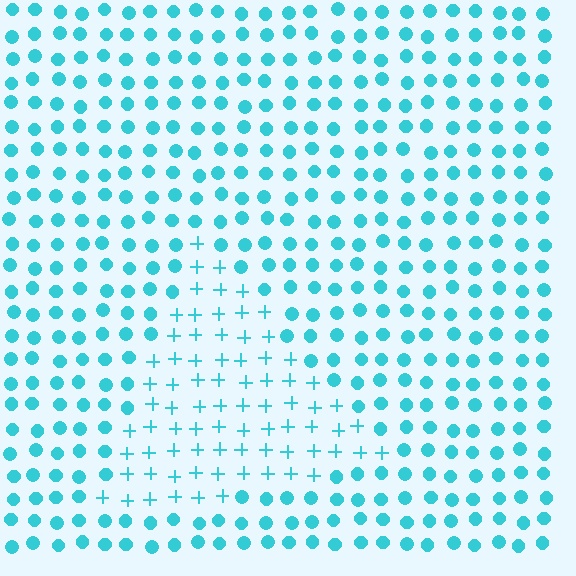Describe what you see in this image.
The image is filled with small cyan elements arranged in a uniform grid. A triangle-shaped region contains plus signs, while the surrounding area contains circles. The boundary is defined purely by the change in element shape.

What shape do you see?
I see a triangle.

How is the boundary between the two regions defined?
The boundary is defined by a change in element shape: plus signs inside vs. circles outside. All elements share the same color and spacing.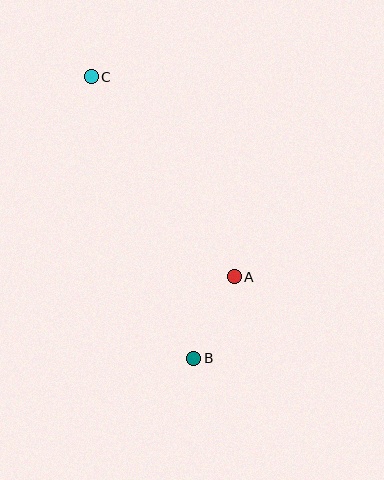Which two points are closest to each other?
Points A and B are closest to each other.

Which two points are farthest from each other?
Points B and C are farthest from each other.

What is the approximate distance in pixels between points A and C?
The distance between A and C is approximately 245 pixels.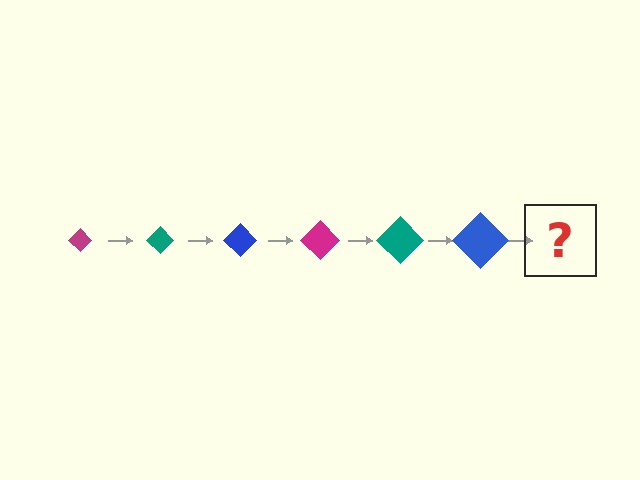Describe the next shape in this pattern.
It should be a magenta diamond, larger than the previous one.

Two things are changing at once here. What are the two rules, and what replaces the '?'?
The two rules are that the diamond grows larger each step and the color cycles through magenta, teal, and blue. The '?' should be a magenta diamond, larger than the previous one.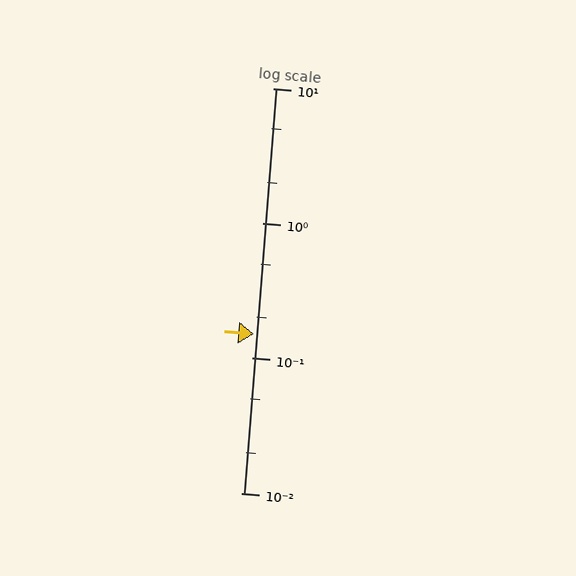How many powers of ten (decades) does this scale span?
The scale spans 3 decades, from 0.01 to 10.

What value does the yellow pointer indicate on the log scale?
The pointer indicates approximately 0.15.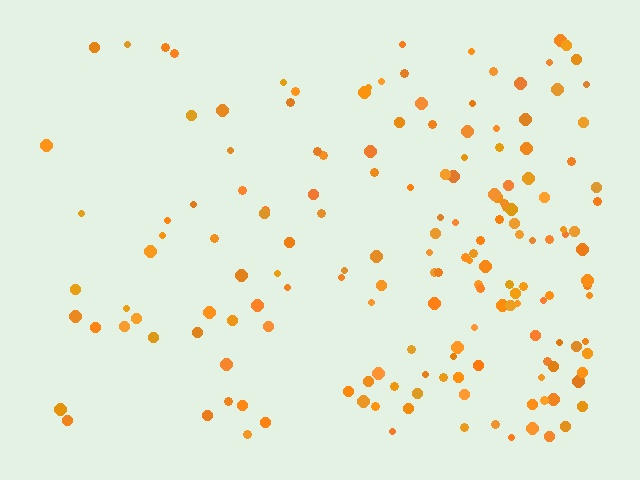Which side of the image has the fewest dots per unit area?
The left.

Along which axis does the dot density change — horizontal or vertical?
Horizontal.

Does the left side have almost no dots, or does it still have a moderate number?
Still a moderate number, just noticeably fewer than the right.